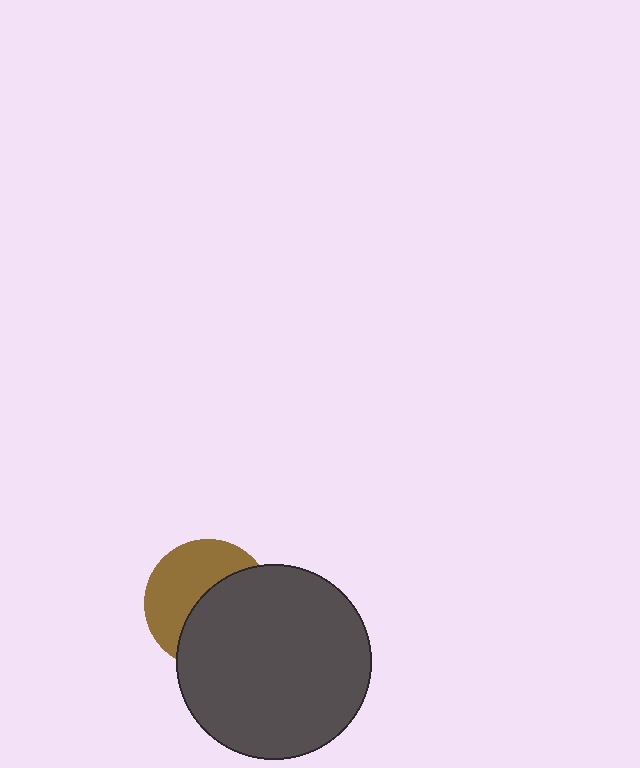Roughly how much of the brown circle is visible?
About half of it is visible (roughly 48%).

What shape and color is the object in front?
The object in front is a dark gray circle.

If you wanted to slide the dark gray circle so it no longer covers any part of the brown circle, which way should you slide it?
Slide it toward the lower-right — that is the most direct way to separate the two shapes.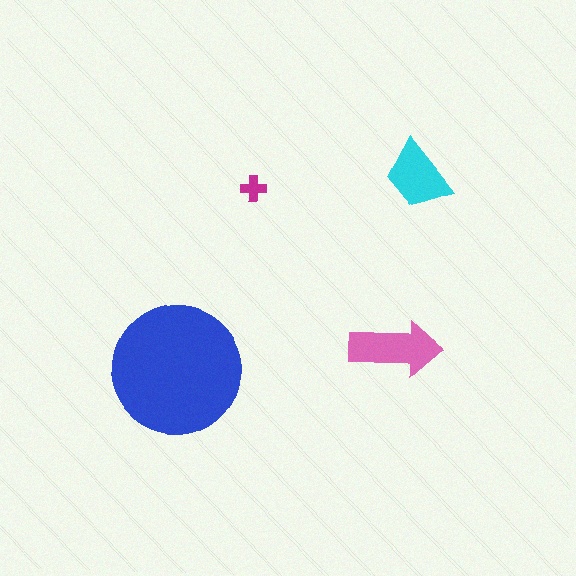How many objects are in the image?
There are 4 objects in the image.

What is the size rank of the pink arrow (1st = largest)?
2nd.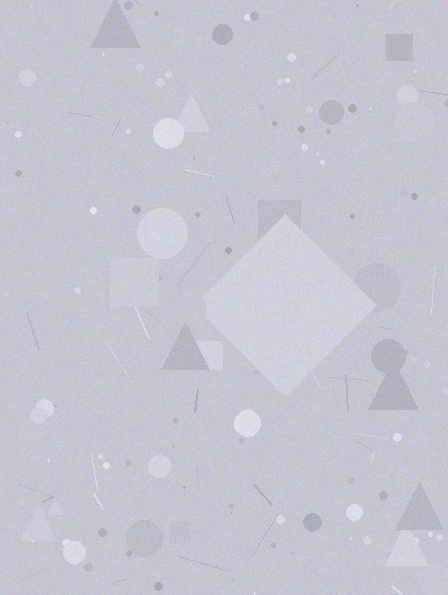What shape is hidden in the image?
A diamond is hidden in the image.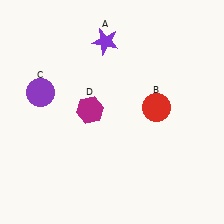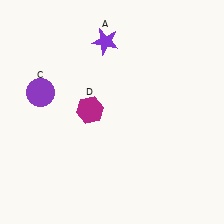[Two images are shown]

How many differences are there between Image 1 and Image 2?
There is 1 difference between the two images.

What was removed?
The red circle (B) was removed in Image 2.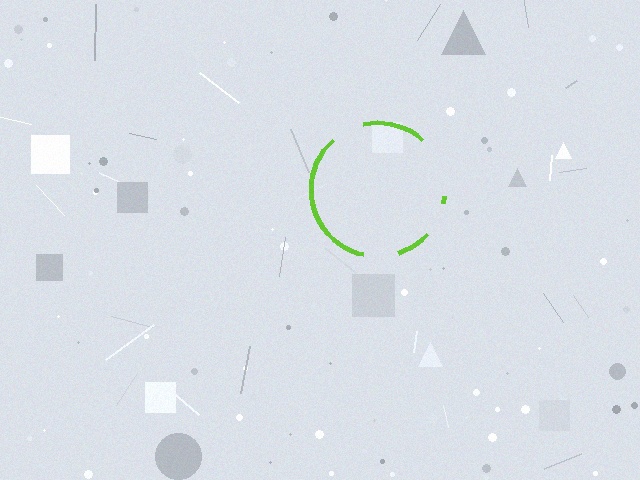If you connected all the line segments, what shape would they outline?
They would outline a circle.